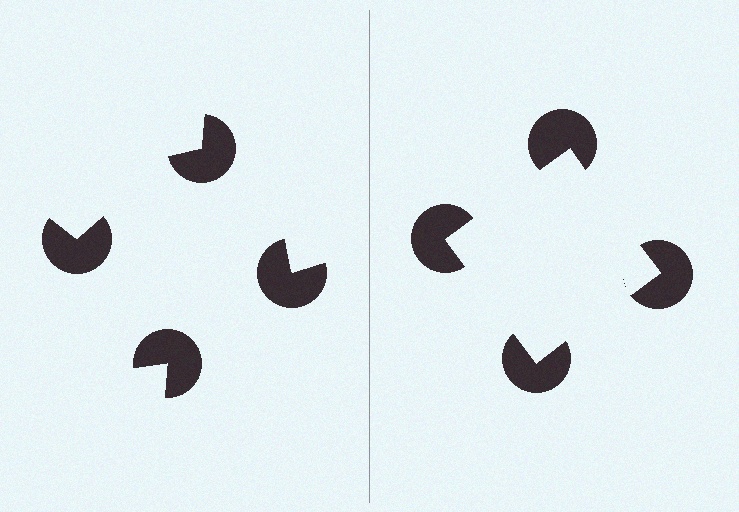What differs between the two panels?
The pac-man discs are positioned identically on both sides; only the wedge orientations differ. On the right they align to a square; on the left they are misaligned.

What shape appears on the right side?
An illusory square.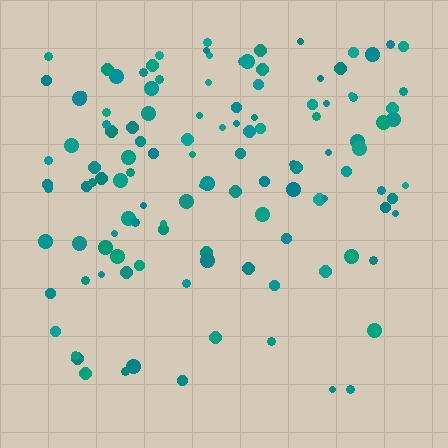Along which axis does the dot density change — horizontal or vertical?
Vertical.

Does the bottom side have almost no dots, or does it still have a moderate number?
Still a moderate number, just noticeably fewer than the top.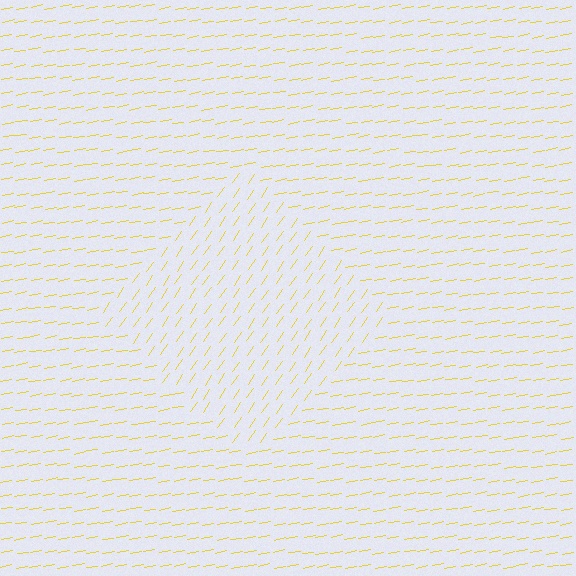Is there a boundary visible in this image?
Yes, there is a texture boundary formed by a change in line orientation.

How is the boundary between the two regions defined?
The boundary is defined purely by a change in line orientation (approximately 45 degrees difference). All lines are the same color and thickness.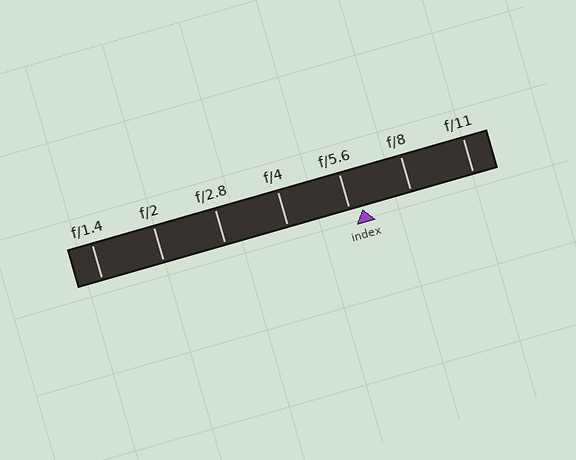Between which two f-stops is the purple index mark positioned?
The index mark is between f/5.6 and f/8.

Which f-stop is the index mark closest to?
The index mark is closest to f/5.6.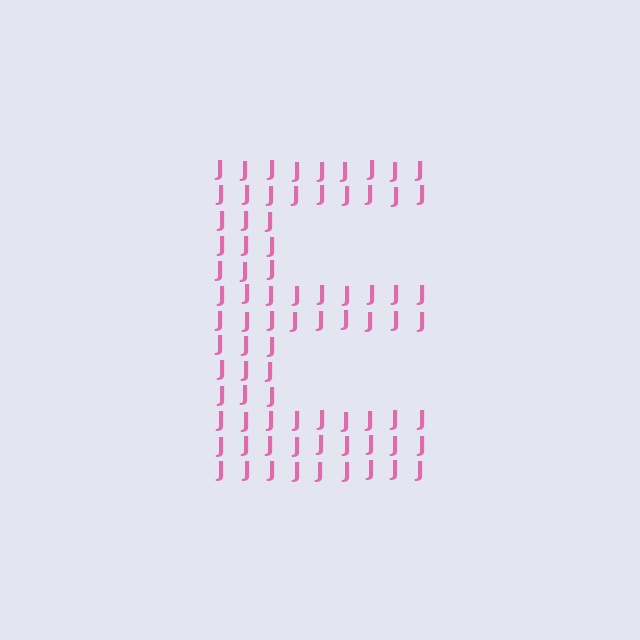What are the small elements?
The small elements are letter J's.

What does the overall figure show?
The overall figure shows the letter E.